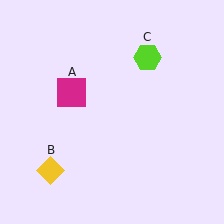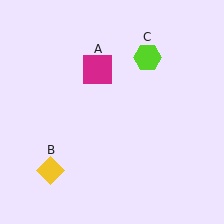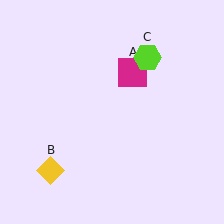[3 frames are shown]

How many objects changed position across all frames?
1 object changed position: magenta square (object A).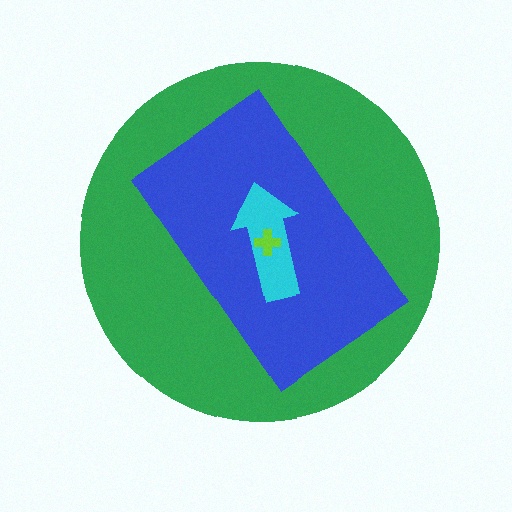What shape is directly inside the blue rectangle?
The cyan arrow.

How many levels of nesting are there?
4.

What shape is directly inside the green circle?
The blue rectangle.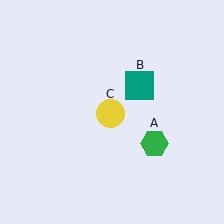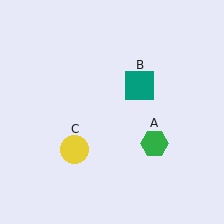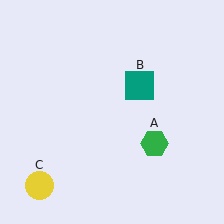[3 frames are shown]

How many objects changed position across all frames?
1 object changed position: yellow circle (object C).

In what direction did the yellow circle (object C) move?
The yellow circle (object C) moved down and to the left.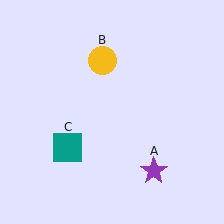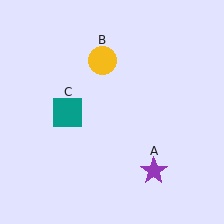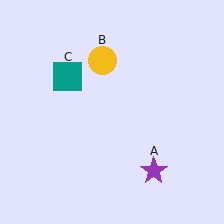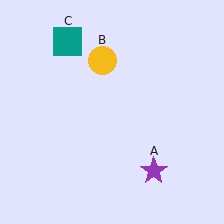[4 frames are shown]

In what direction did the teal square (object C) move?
The teal square (object C) moved up.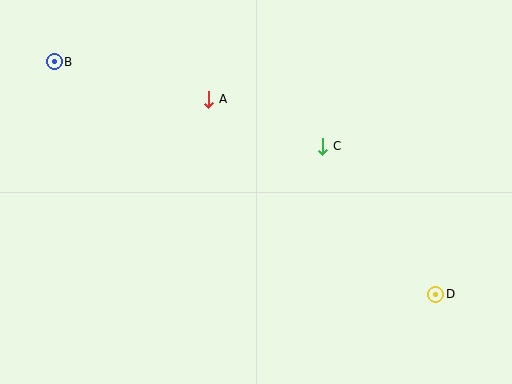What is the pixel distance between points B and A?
The distance between B and A is 159 pixels.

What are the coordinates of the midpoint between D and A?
The midpoint between D and A is at (322, 197).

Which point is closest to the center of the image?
Point C at (323, 146) is closest to the center.